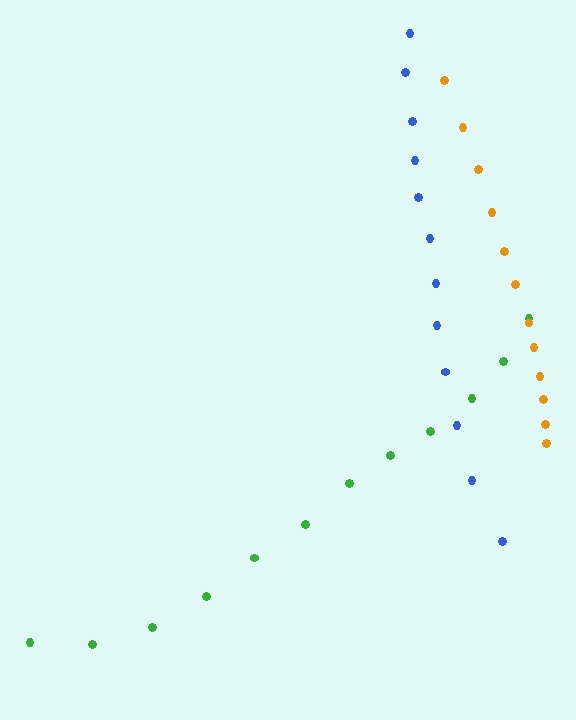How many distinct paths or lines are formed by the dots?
There are 3 distinct paths.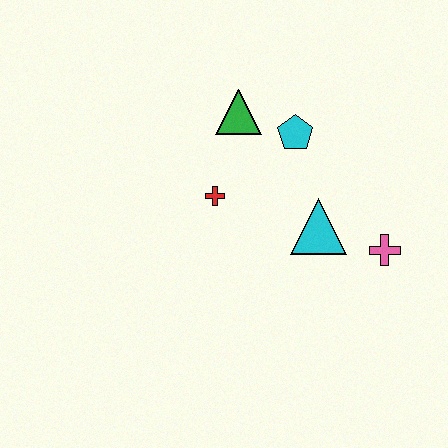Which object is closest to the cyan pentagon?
The green triangle is closest to the cyan pentagon.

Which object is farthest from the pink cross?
The green triangle is farthest from the pink cross.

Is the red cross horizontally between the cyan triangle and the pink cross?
No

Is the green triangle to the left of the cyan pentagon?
Yes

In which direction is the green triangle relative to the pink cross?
The green triangle is to the left of the pink cross.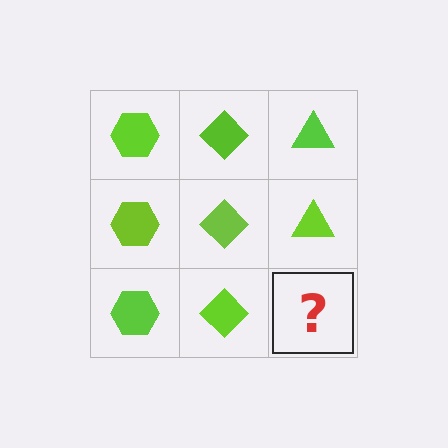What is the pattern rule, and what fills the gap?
The rule is that each column has a consistent shape. The gap should be filled with a lime triangle.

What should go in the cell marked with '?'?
The missing cell should contain a lime triangle.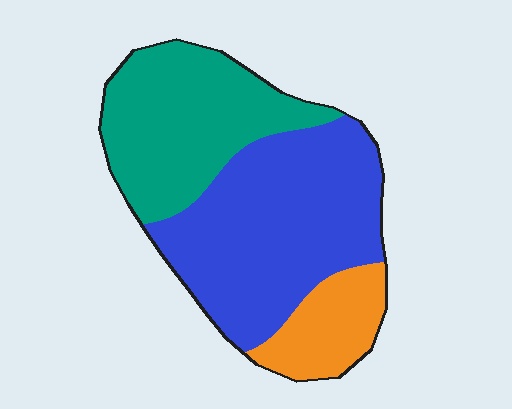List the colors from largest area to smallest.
From largest to smallest: blue, teal, orange.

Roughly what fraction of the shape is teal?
Teal takes up about one third (1/3) of the shape.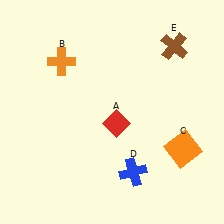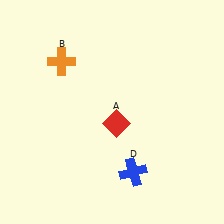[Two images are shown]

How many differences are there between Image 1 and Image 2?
There are 2 differences between the two images.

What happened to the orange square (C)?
The orange square (C) was removed in Image 2. It was in the bottom-right area of Image 1.